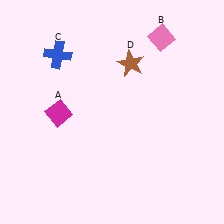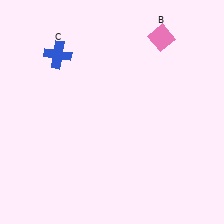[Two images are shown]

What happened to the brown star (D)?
The brown star (D) was removed in Image 2. It was in the top-right area of Image 1.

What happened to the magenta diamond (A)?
The magenta diamond (A) was removed in Image 2. It was in the bottom-left area of Image 1.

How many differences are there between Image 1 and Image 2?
There are 2 differences between the two images.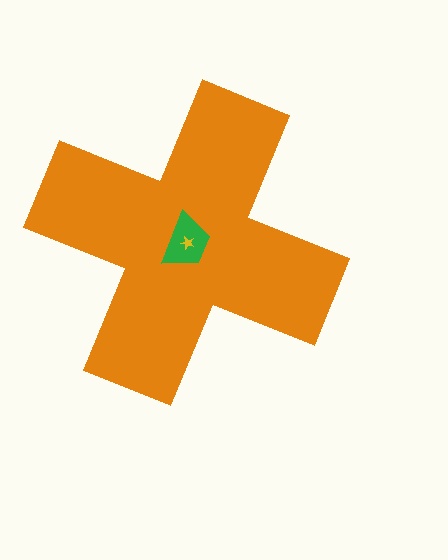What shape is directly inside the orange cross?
The green trapezoid.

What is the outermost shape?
The orange cross.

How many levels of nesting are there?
3.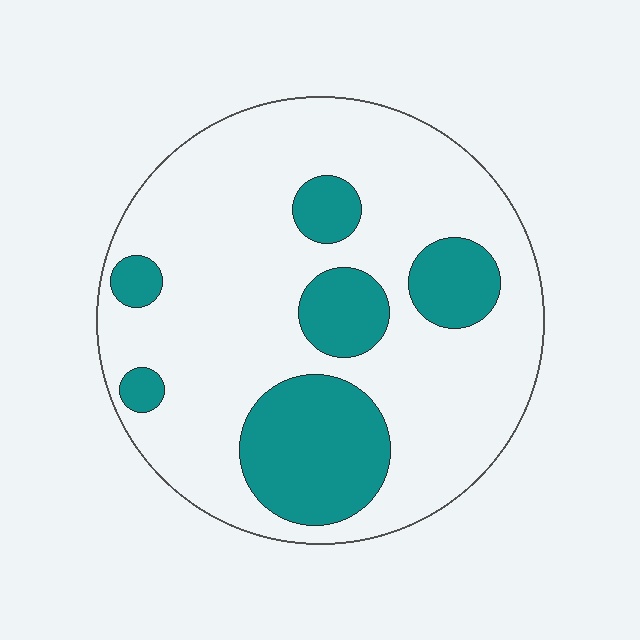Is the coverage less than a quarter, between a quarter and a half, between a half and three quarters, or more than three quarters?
Less than a quarter.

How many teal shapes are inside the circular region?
6.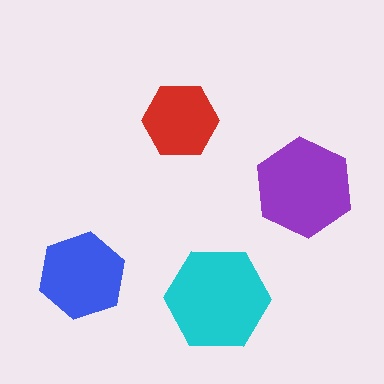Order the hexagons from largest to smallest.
the cyan one, the purple one, the blue one, the red one.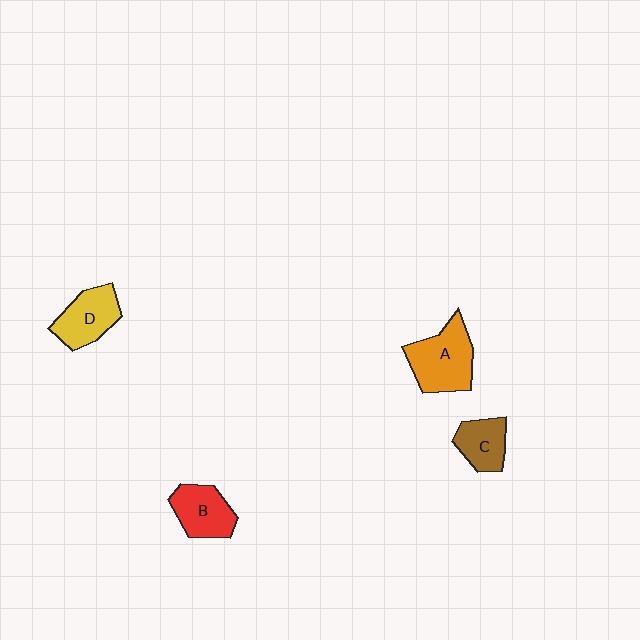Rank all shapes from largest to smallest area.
From largest to smallest: A (orange), D (yellow), B (red), C (brown).